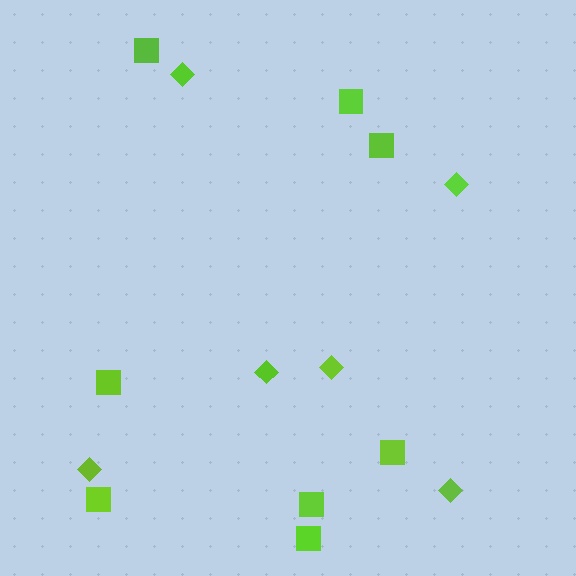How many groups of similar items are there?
There are 2 groups: one group of squares (8) and one group of diamonds (6).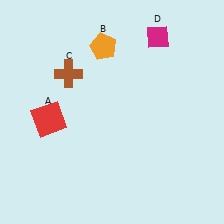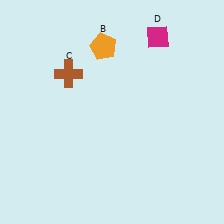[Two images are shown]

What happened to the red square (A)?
The red square (A) was removed in Image 2. It was in the bottom-left area of Image 1.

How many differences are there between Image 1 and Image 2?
There is 1 difference between the two images.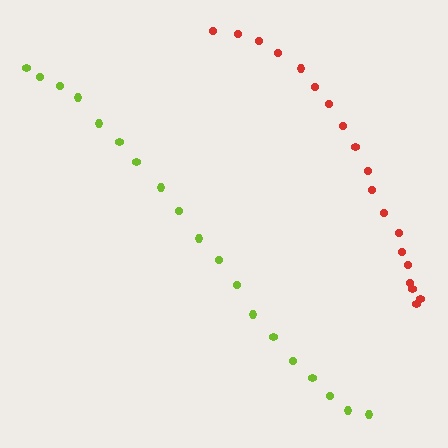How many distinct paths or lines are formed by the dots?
There are 2 distinct paths.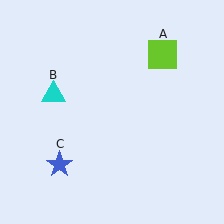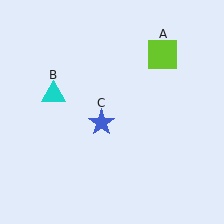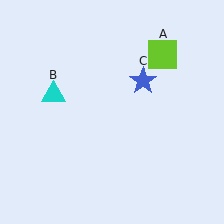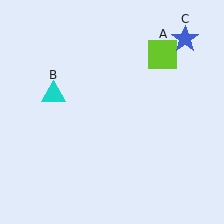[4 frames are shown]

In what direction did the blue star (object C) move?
The blue star (object C) moved up and to the right.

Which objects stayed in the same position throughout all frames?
Lime square (object A) and cyan triangle (object B) remained stationary.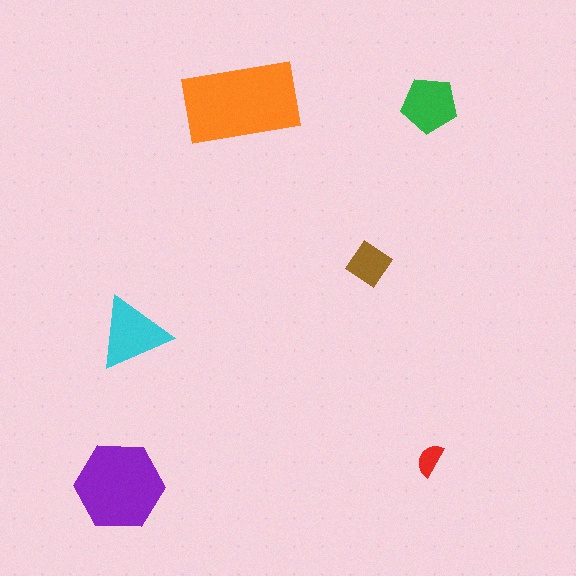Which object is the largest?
The orange rectangle.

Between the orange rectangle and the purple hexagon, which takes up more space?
The orange rectangle.